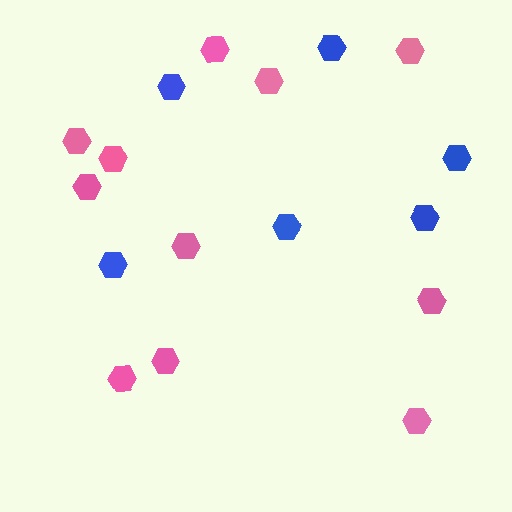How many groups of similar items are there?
There are 2 groups: one group of pink hexagons (11) and one group of blue hexagons (6).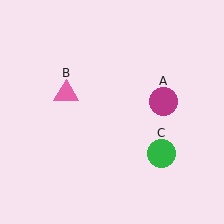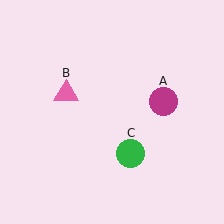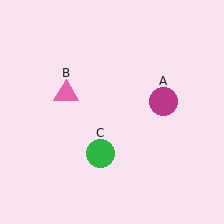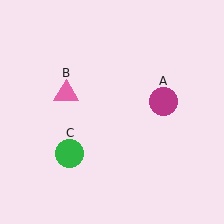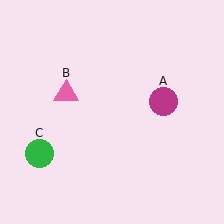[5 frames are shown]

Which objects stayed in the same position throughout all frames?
Magenta circle (object A) and pink triangle (object B) remained stationary.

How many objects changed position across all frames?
1 object changed position: green circle (object C).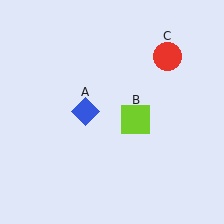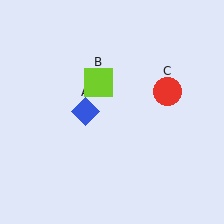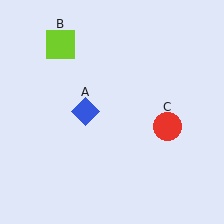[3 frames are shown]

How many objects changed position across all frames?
2 objects changed position: lime square (object B), red circle (object C).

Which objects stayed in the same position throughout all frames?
Blue diamond (object A) remained stationary.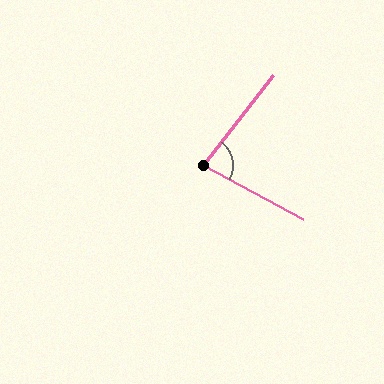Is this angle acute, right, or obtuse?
It is acute.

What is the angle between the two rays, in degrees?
Approximately 81 degrees.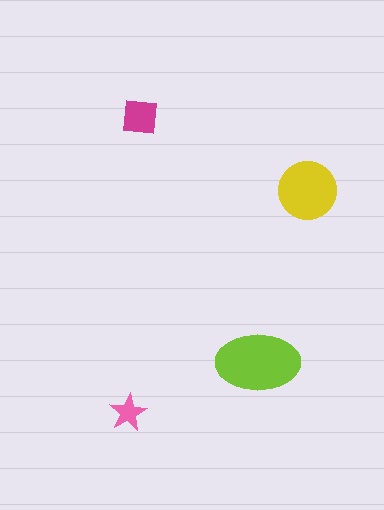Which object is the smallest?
The pink star.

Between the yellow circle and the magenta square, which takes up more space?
The yellow circle.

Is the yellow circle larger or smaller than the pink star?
Larger.